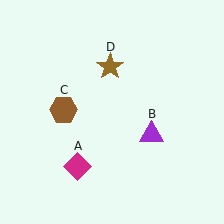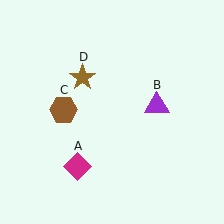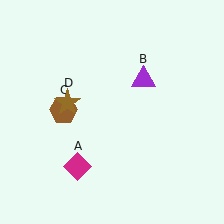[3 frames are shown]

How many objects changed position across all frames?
2 objects changed position: purple triangle (object B), brown star (object D).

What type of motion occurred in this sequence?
The purple triangle (object B), brown star (object D) rotated counterclockwise around the center of the scene.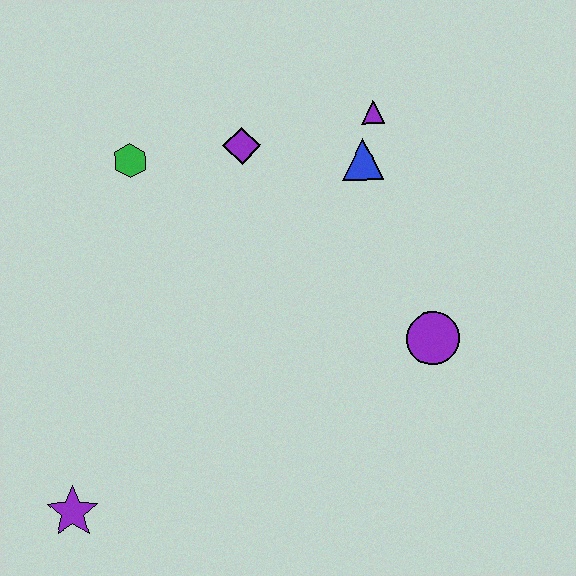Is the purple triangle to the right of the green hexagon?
Yes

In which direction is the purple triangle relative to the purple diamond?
The purple triangle is to the right of the purple diamond.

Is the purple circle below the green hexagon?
Yes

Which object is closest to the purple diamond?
The green hexagon is closest to the purple diamond.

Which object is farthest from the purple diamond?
The purple star is farthest from the purple diamond.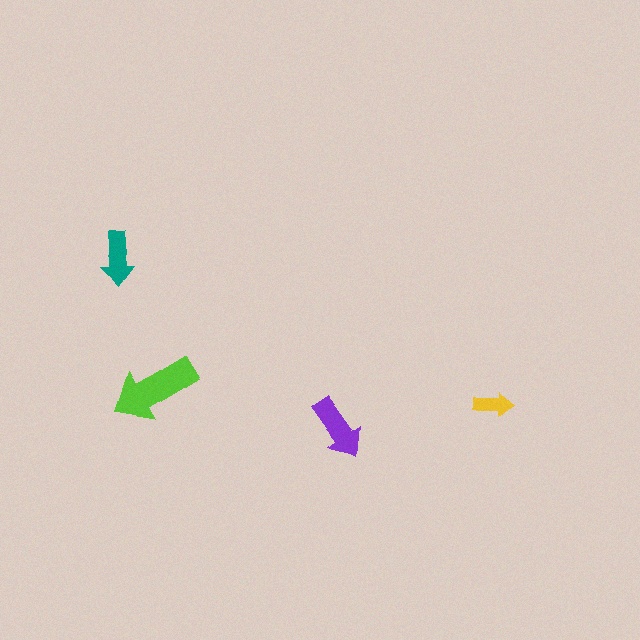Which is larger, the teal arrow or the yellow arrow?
The teal one.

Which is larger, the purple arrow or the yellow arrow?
The purple one.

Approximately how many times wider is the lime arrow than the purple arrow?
About 1.5 times wider.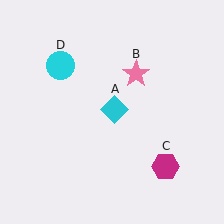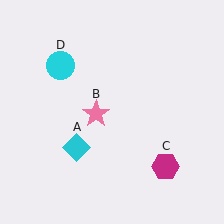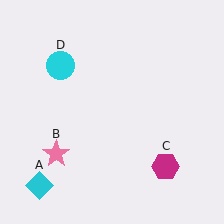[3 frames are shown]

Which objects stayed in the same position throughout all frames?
Magenta hexagon (object C) and cyan circle (object D) remained stationary.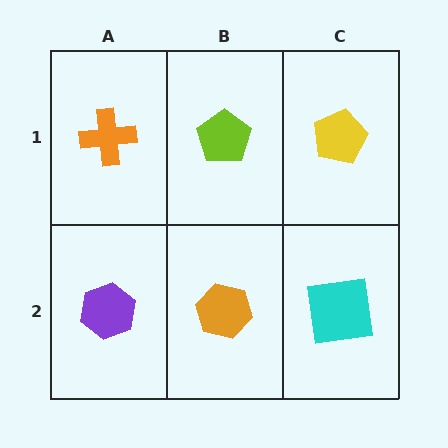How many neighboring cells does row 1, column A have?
2.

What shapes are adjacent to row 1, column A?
A purple hexagon (row 2, column A), a lime pentagon (row 1, column B).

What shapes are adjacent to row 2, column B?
A lime pentagon (row 1, column B), a purple hexagon (row 2, column A), a cyan square (row 2, column C).